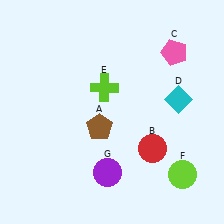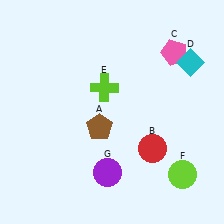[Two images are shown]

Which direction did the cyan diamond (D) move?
The cyan diamond (D) moved up.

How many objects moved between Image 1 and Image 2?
1 object moved between the two images.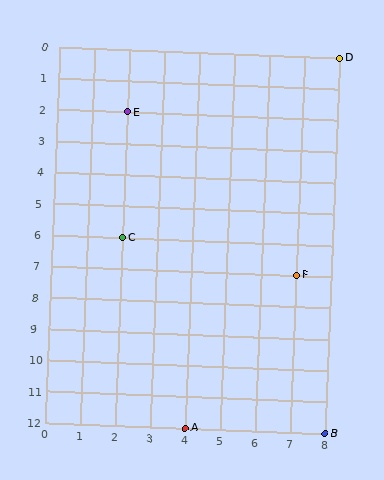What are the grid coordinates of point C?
Point C is at grid coordinates (2, 6).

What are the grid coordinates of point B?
Point B is at grid coordinates (8, 12).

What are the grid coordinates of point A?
Point A is at grid coordinates (4, 12).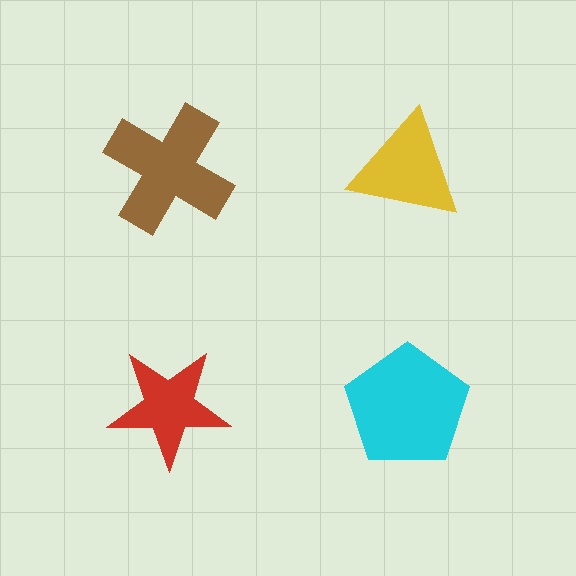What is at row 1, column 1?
A brown cross.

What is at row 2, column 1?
A red star.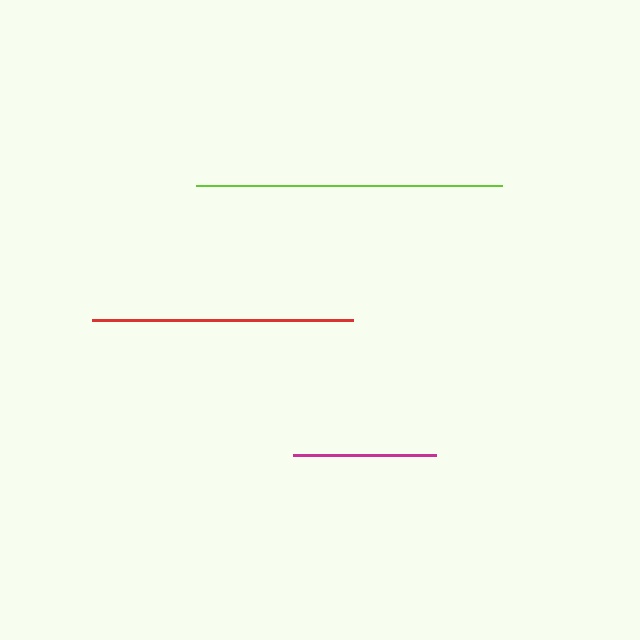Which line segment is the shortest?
The magenta line is the shortest at approximately 143 pixels.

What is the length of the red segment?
The red segment is approximately 262 pixels long.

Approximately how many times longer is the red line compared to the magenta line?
The red line is approximately 1.8 times the length of the magenta line.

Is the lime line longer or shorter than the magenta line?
The lime line is longer than the magenta line.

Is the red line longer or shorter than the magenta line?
The red line is longer than the magenta line.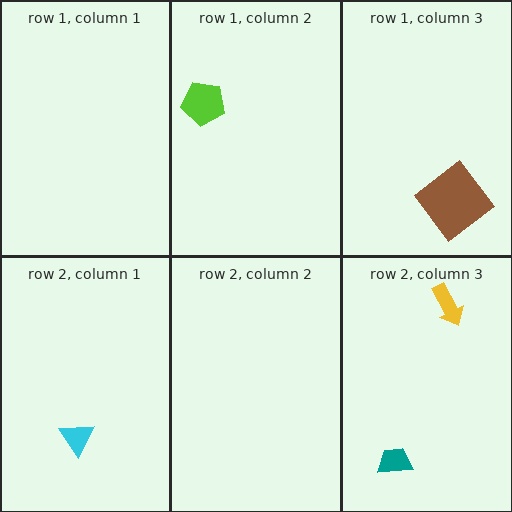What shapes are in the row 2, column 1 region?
The cyan triangle.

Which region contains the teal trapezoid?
The row 2, column 3 region.